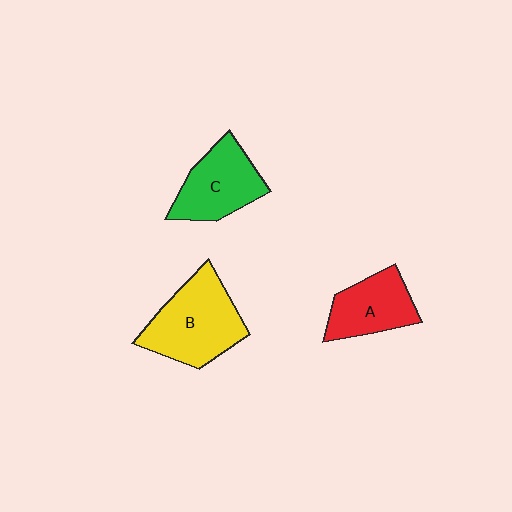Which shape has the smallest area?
Shape A (red).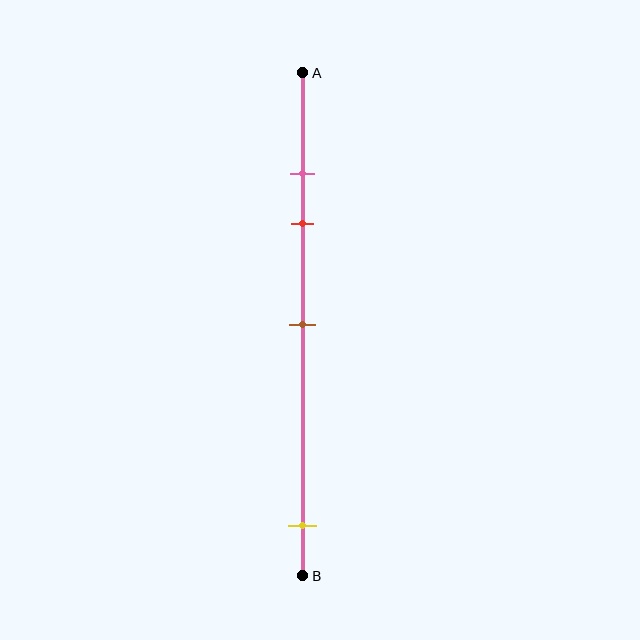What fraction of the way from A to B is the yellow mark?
The yellow mark is approximately 90% (0.9) of the way from A to B.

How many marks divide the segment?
There are 4 marks dividing the segment.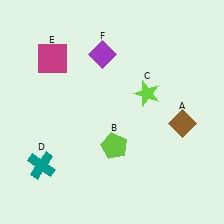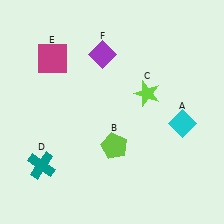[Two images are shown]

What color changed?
The diamond (A) changed from brown in Image 1 to cyan in Image 2.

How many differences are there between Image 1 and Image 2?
There is 1 difference between the two images.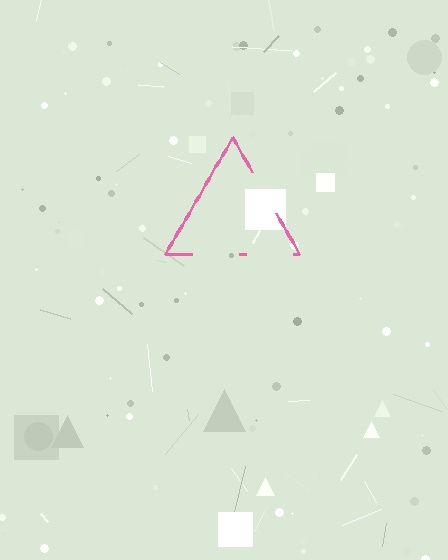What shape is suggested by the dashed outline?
The dashed outline suggests a triangle.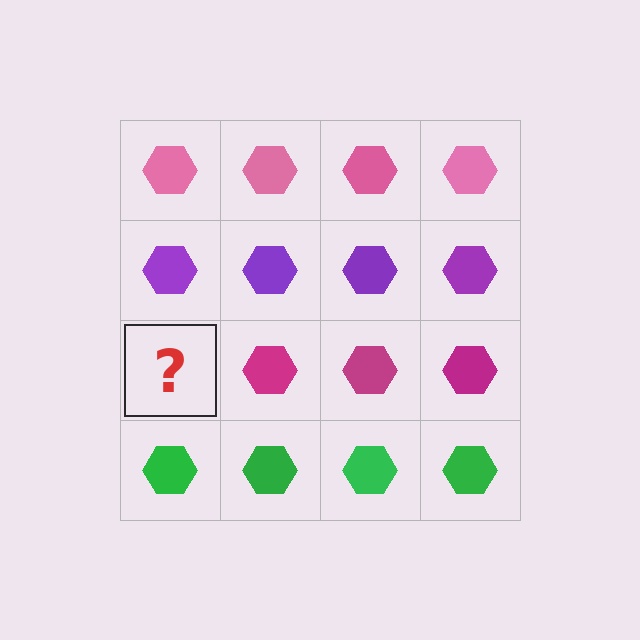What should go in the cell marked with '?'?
The missing cell should contain a magenta hexagon.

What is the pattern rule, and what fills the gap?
The rule is that each row has a consistent color. The gap should be filled with a magenta hexagon.